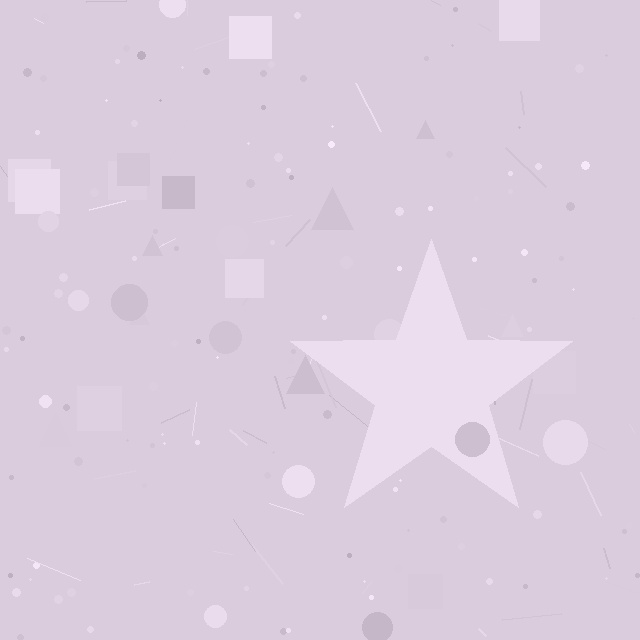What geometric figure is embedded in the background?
A star is embedded in the background.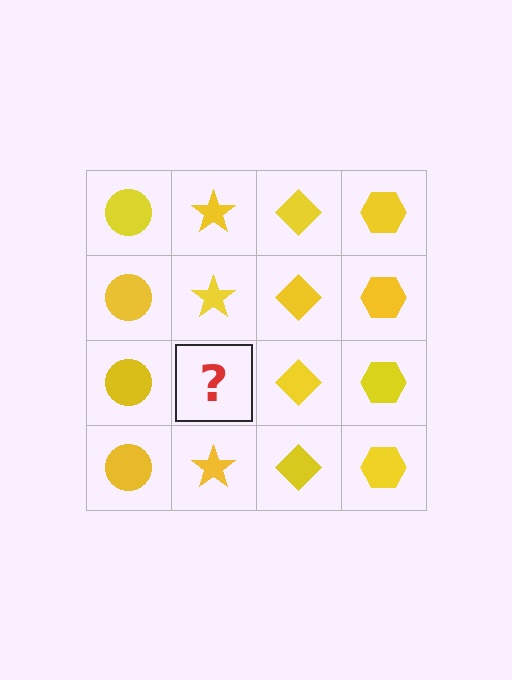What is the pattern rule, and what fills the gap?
The rule is that each column has a consistent shape. The gap should be filled with a yellow star.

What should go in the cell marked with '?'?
The missing cell should contain a yellow star.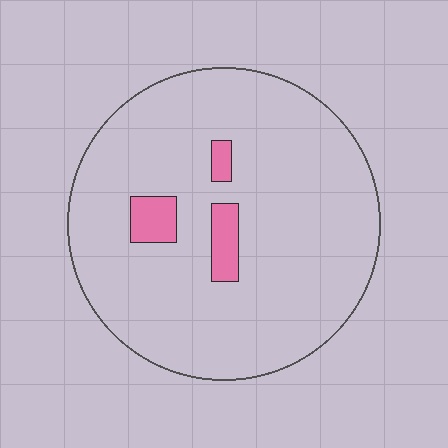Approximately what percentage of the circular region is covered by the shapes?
Approximately 5%.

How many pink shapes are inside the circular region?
3.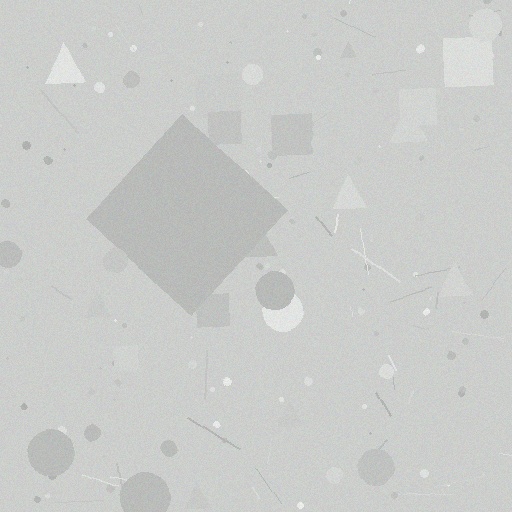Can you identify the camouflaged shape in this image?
The camouflaged shape is a diamond.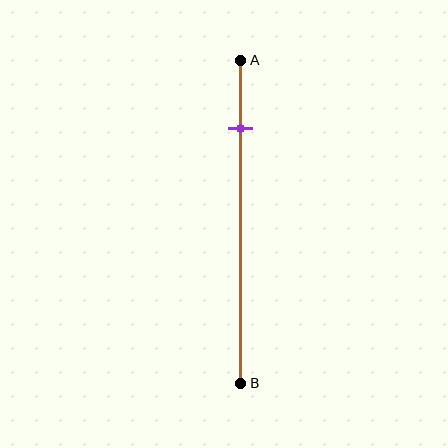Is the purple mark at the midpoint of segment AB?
No, the mark is at about 20% from A, not at the 50% midpoint.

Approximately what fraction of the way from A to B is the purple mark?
The purple mark is approximately 20% of the way from A to B.